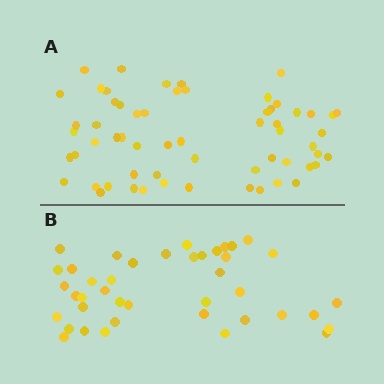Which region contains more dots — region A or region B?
Region A (the top region) has more dots.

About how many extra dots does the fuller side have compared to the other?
Region A has approximately 20 more dots than region B.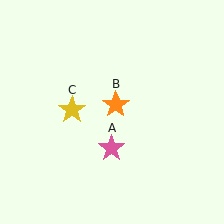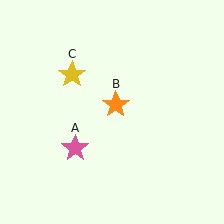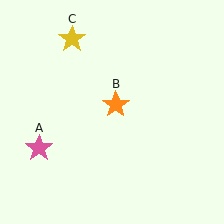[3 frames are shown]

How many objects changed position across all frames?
2 objects changed position: pink star (object A), yellow star (object C).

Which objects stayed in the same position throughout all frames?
Orange star (object B) remained stationary.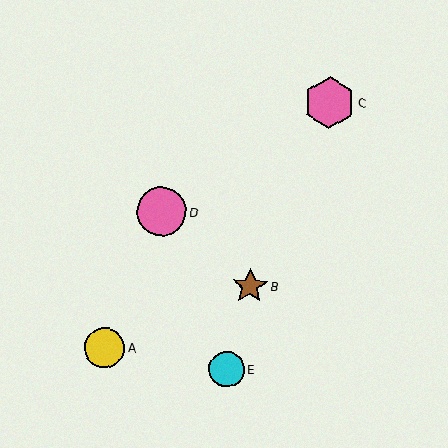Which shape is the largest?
The pink hexagon (labeled C) is the largest.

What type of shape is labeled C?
Shape C is a pink hexagon.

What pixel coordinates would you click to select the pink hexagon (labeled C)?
Click at (330, 103) to select the pink hexagon C.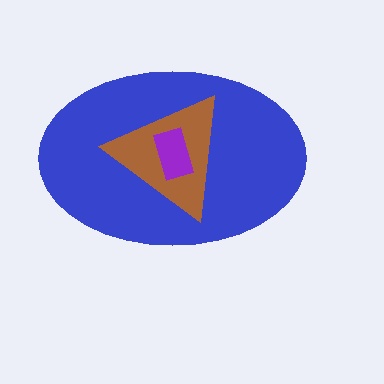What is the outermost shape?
The blue ellipse.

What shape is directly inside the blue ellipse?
The brown triangle.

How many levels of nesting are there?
3.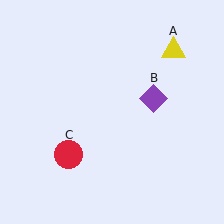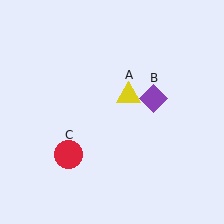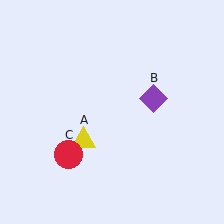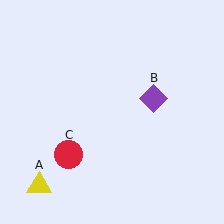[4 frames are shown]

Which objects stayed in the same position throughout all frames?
Purple diamond (object B) and red circle (object C) remained stationary.